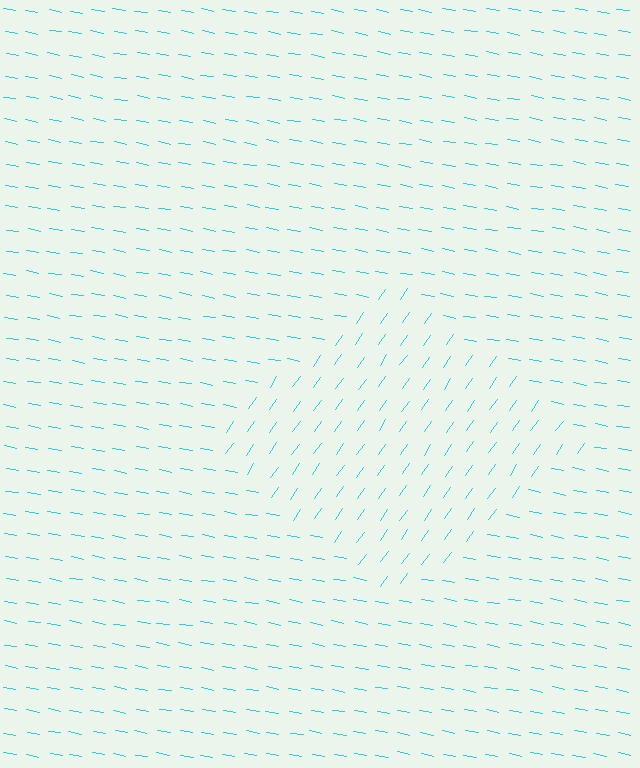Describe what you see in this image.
The image is filled with small cyan line segments. A diamond region in the image has lines oriented differently from the surrounding lines, creating a visible texture boundary.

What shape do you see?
I see a diamond.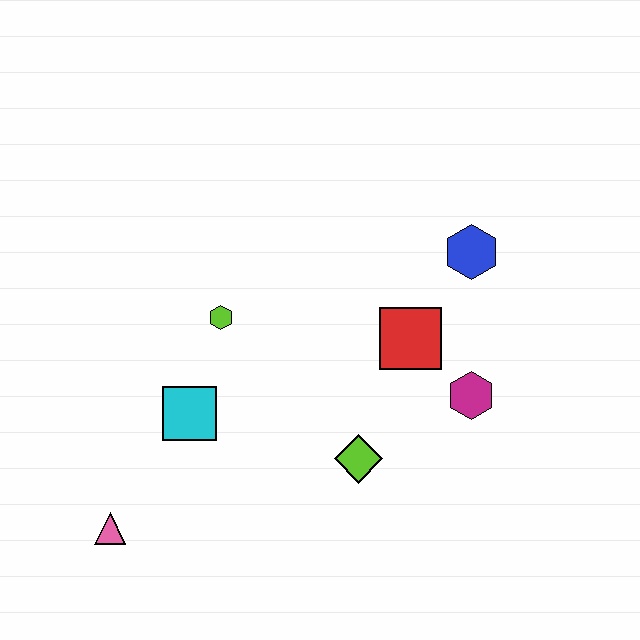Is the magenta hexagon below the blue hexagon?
Yes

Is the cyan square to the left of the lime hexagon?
Yes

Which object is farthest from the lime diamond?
The pink triangle is farthest from the lime diamond.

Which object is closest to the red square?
The magenta hexagon is closest to the red square.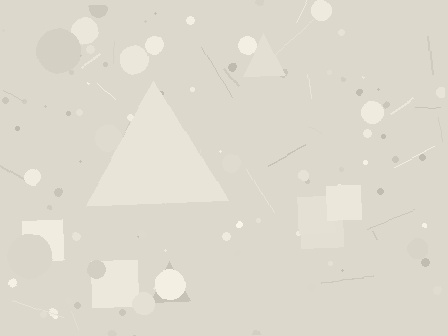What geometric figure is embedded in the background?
A triangle is embedded in the background.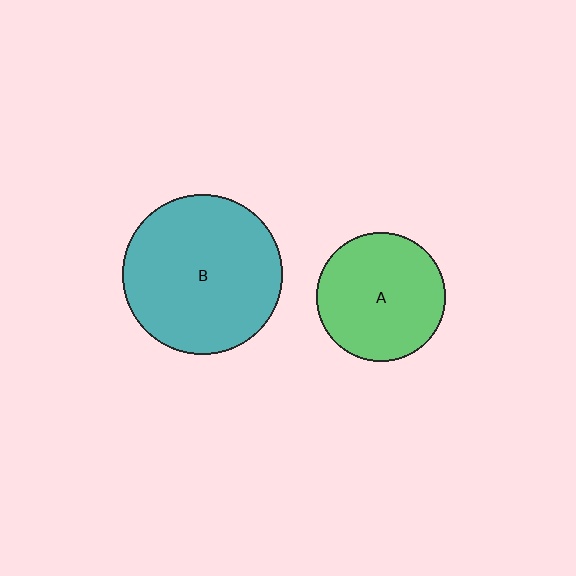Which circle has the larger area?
Circle B (teal).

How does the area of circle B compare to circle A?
Approximately 1.5 times.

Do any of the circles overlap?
No, none of the circles overlap.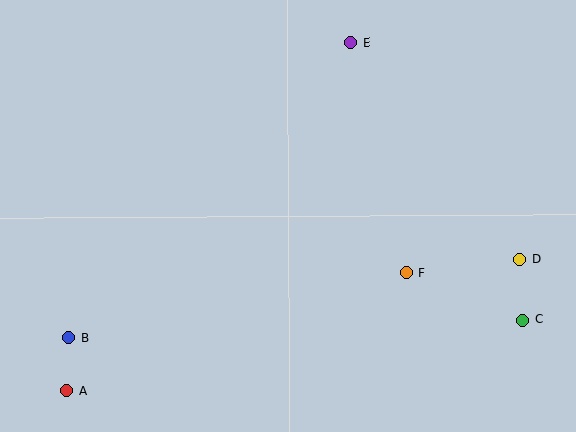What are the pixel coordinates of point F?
Point F is at (406, 273).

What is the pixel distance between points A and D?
The distance between A and D is 472 pixels.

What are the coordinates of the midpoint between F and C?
The midpoint between F and C is at (464, 297).